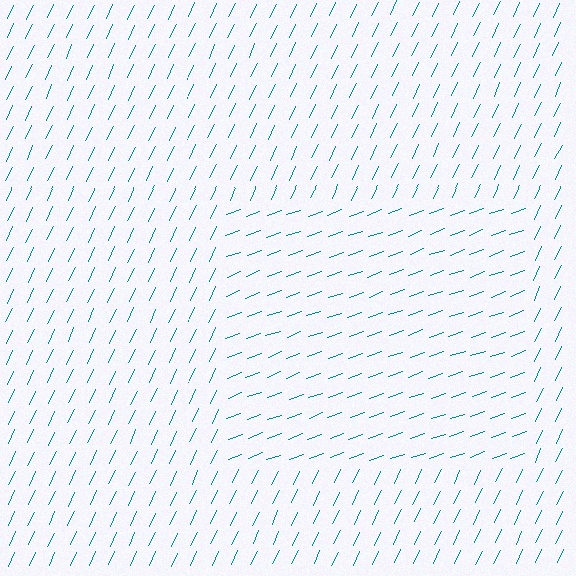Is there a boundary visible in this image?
Yes, there is a texture boundary formed by a change in line orientation.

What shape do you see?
I see a rectangle.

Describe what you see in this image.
The image is filled with small teal line segments. A rectangle region in the image has lines oriented differently from the surrounding lines, creating a visible texture boundary.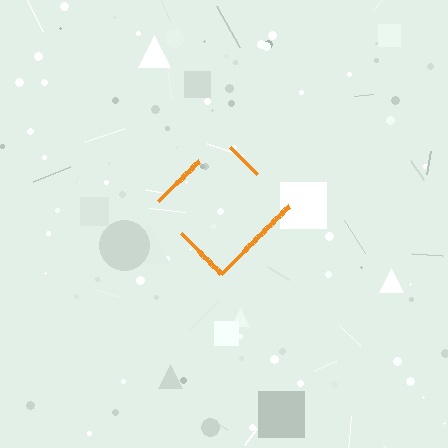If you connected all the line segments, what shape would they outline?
They would outline a diamond.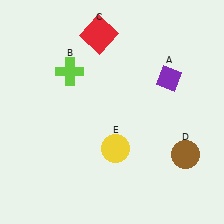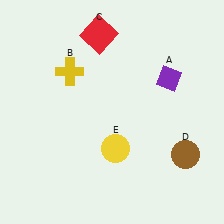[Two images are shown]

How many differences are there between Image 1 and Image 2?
There is 1 difference between the two images.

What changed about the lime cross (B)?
In Image 1, B is lime. In Image 2, it changed to yellow.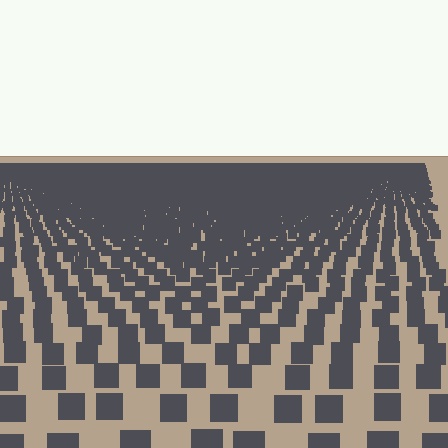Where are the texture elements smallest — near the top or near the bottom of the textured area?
Near the top.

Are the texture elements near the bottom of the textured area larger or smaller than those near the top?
Larger. Near the bottom, elements are closer to the viewer and appear at a bigger on-screen size.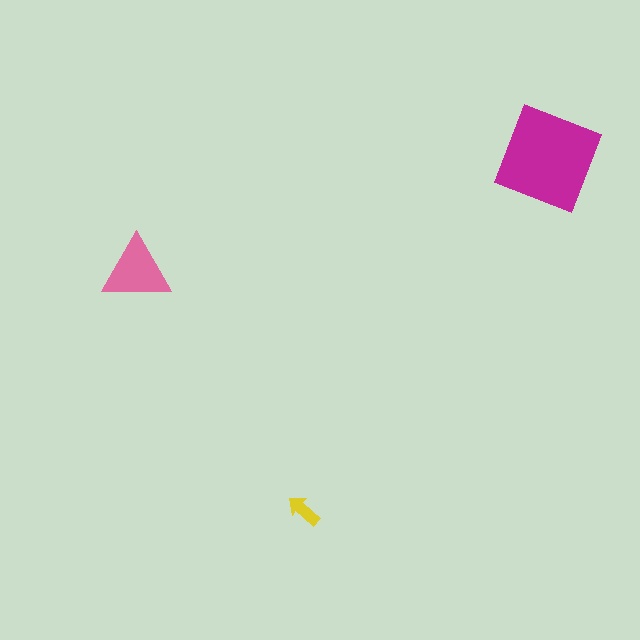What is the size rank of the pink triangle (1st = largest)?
2nd.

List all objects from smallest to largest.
The yellow arrow, the pink triangle, the magenta diamond.